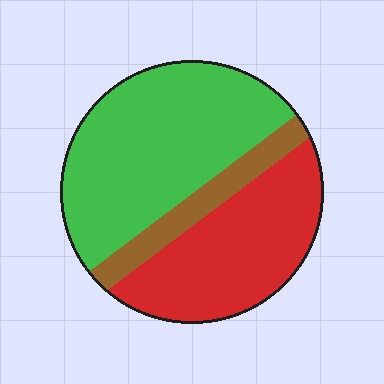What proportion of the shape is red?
Red takes up about three eighths (3/8) of the shape.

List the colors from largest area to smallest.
From largest to smallest: green, red, brown.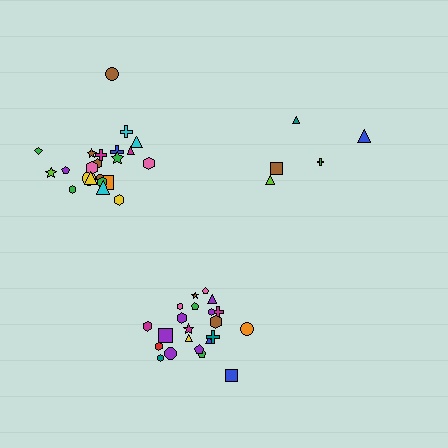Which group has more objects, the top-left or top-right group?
The top-left group.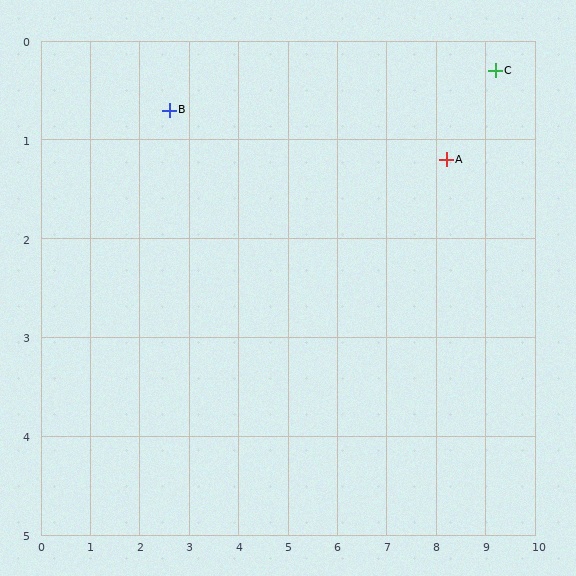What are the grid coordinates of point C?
Point C is at approximately (9.2, 0.3).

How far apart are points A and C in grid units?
Points A and C are about 1.3 grid units apart.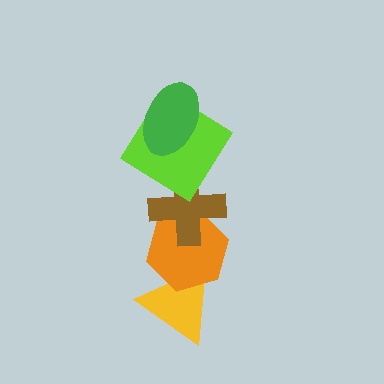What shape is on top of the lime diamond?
The green ellipse is on top of the lime diamond.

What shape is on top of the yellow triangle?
The orange hexagon is on top of the yellow triangle.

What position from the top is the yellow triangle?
The yellow triangle is 5th from the top.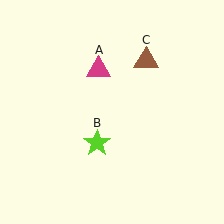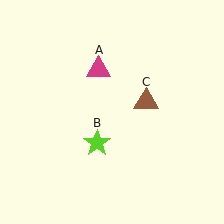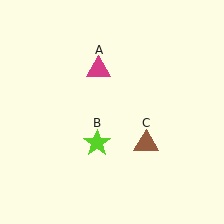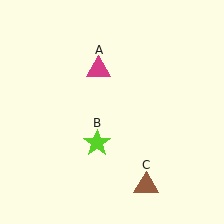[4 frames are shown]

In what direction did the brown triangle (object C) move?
The brown triangle (object C) moved down.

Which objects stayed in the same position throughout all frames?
Magenta triangle (object A) and lime star (object B) remained stationary.